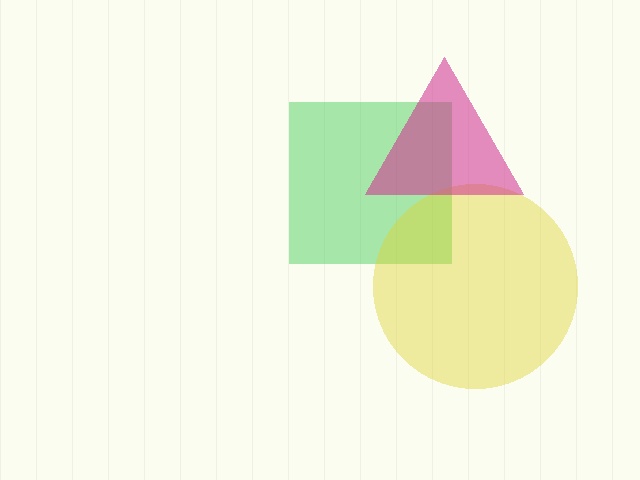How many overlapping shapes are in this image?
There are 3 overlapping shapes in the image.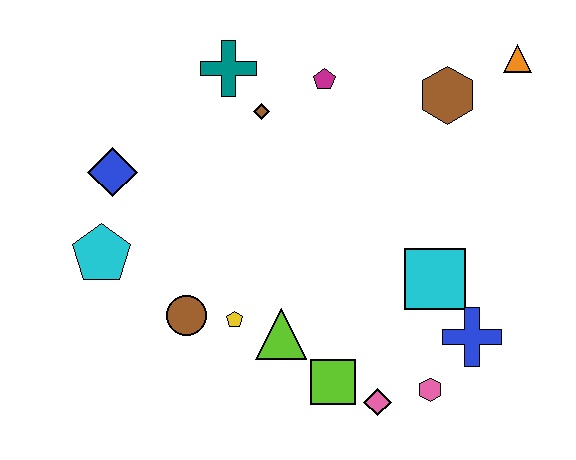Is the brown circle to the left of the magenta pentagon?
Yes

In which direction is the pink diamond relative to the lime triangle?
The pink diamond is to the right of the lime triangle.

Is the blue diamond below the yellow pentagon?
No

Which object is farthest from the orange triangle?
The cyan pentagon is farthest from the orange triangle.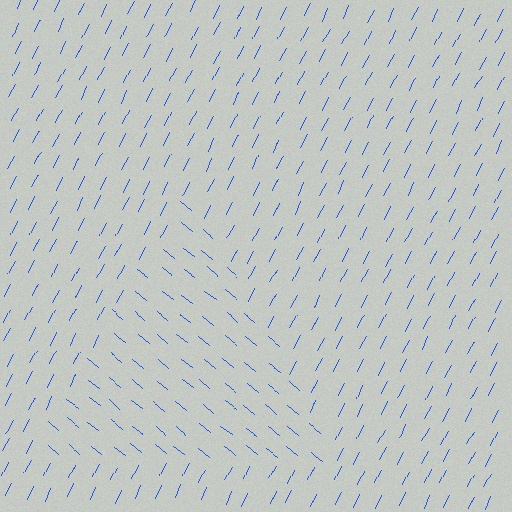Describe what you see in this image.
The image is filled with small blue line segments. A triangle region in the image has lines oriented differently from the surrounding lines, creating a visible texture boundary.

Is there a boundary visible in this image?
Yes, there is a texture boundary formed by a change in line orientation.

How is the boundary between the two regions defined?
The boundary is defined purely by a change in line orientation (approximately 77 degrees difference). All lines are the same color and thickness.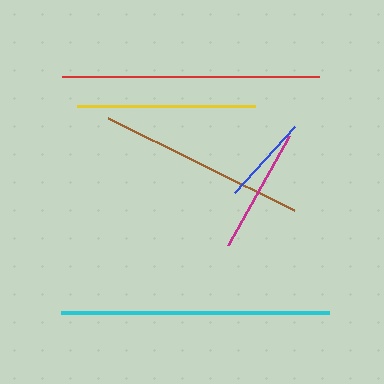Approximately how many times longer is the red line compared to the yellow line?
The red line is approximately 1.4 times the length of the yellow line.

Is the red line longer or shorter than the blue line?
The red line is longer than the blue line.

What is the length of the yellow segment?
The yellow segment is approximately 177 pixels long.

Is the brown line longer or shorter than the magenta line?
The brown line is longer than the magenta line.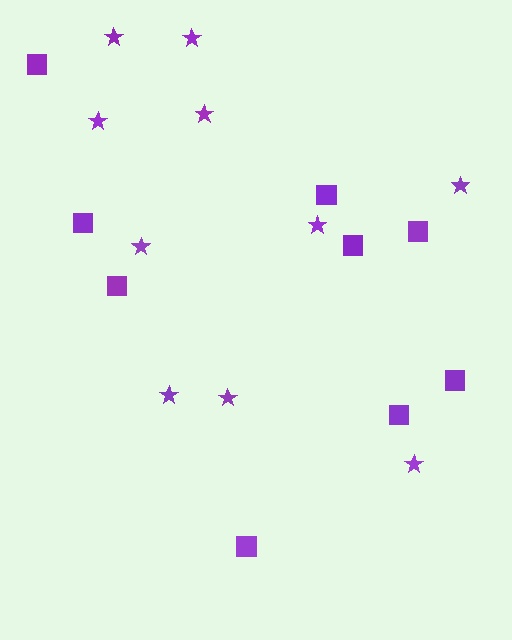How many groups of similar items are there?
There are 2 groups: one group of squares (9) and one group of stars (10).